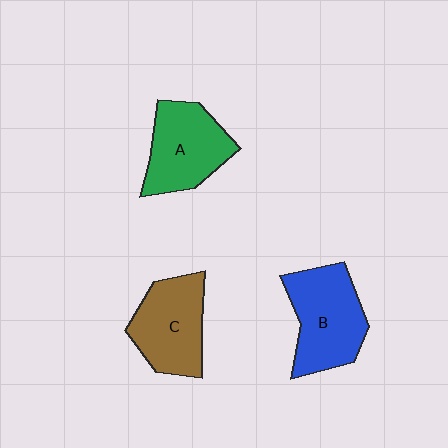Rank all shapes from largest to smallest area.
From largest to smallest: B (blue), A (green), C (brown).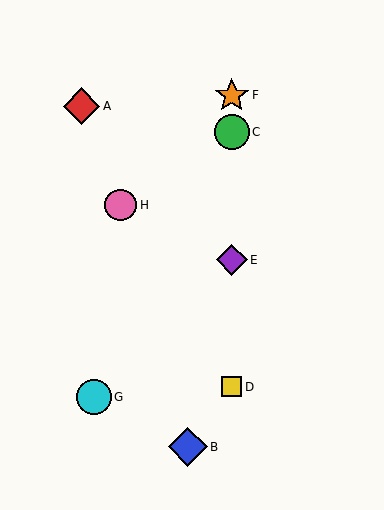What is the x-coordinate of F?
Object F is at x≈232.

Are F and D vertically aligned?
Yes, both are at x≈232.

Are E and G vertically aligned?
No, E is at x≈232 and G is at x≈94.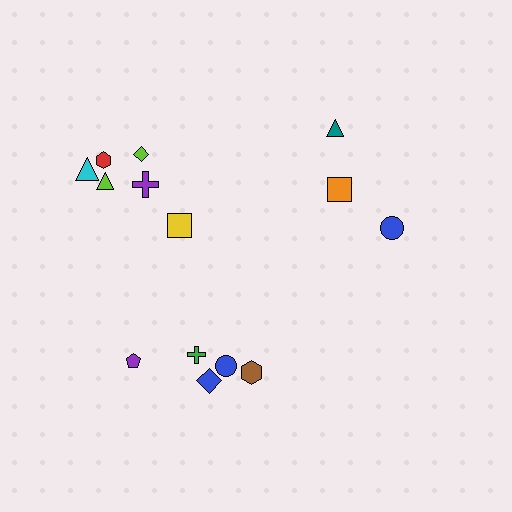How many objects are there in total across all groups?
There are 14 objects.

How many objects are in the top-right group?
There are 3 objects.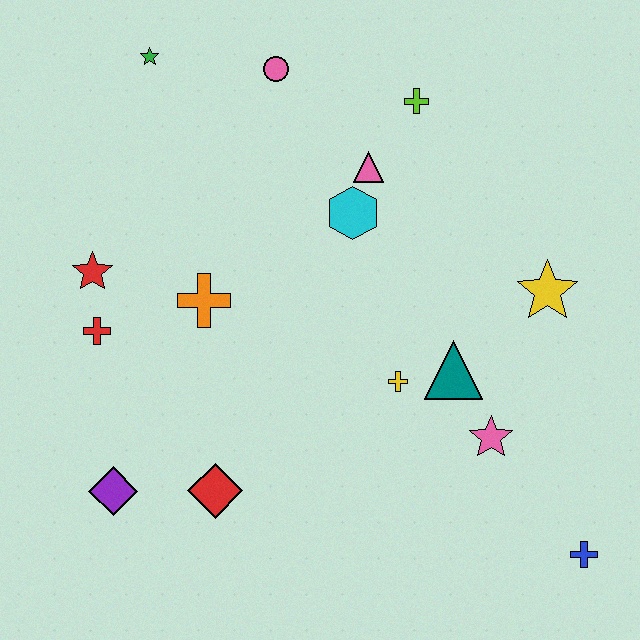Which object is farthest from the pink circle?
The blue cross is farthest from the pink circle.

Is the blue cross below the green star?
Yes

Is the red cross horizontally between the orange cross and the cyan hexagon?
No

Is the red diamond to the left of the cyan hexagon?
Yes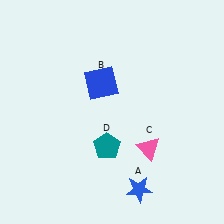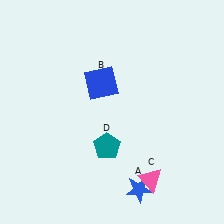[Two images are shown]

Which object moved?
The pink triangle (C) moved down.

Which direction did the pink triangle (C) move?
The pink triangle (C) moved down.